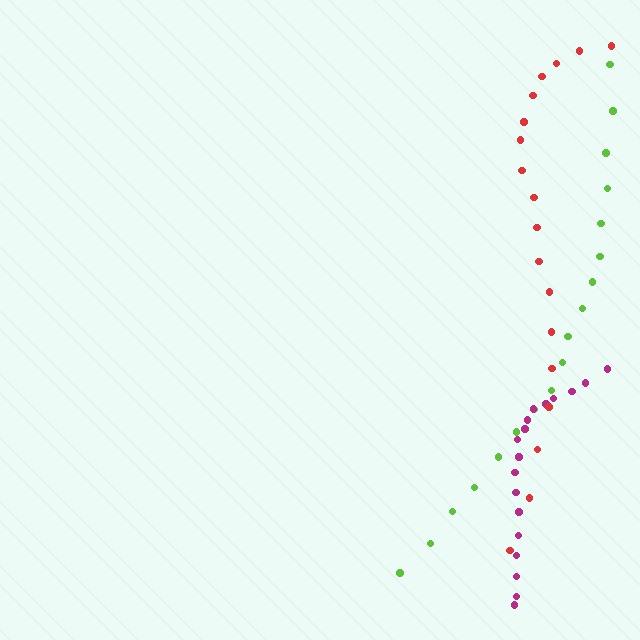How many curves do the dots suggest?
There are 3 distinct paths.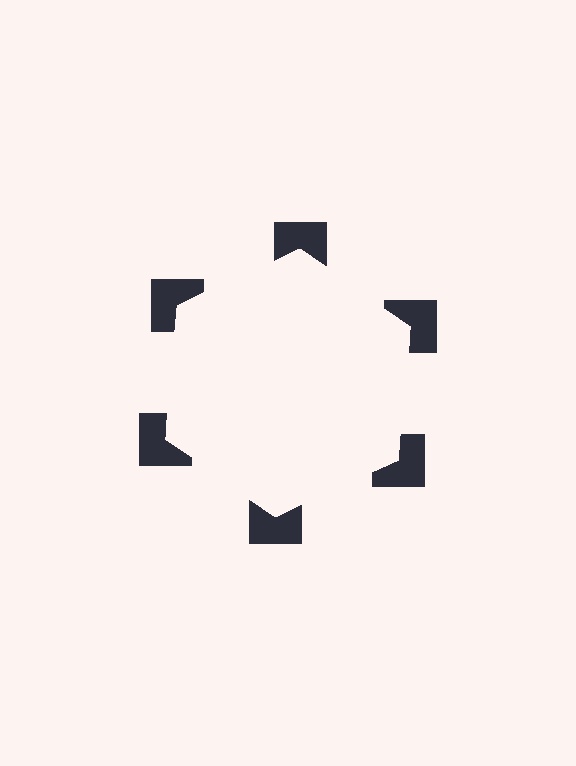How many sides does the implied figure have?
6 sides.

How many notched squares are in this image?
There are 6 — one at each vertex of the illusory hexagon.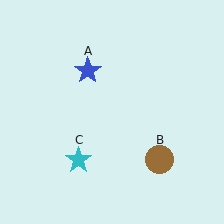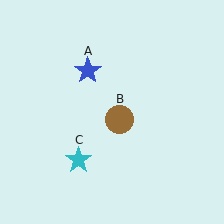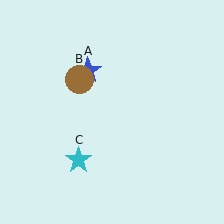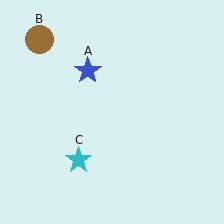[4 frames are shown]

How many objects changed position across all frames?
1 object changed position: brown circle (object B).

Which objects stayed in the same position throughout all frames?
Blue star (object A) and cyan star (object C) remained stationary.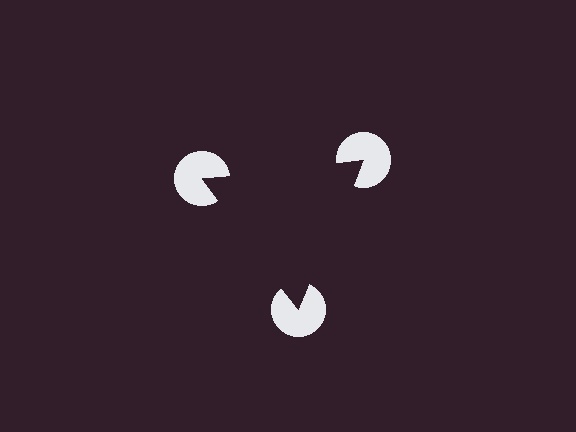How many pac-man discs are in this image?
There are 3 — one at each vertex of the illusory triangle.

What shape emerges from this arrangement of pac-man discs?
An illusory triangle — its edges are inferred from the aligned wedge cuts in the pac-man discs, not physically drawn.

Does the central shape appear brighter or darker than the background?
It typically appears slightly darker than the background, even though no actual brightness change is drawn.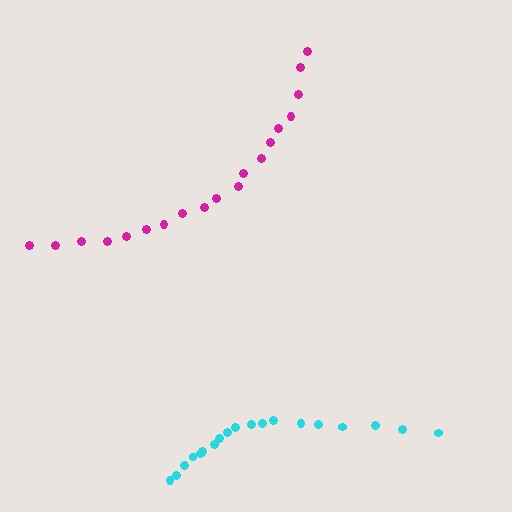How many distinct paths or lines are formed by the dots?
There are 2 distinct paths.